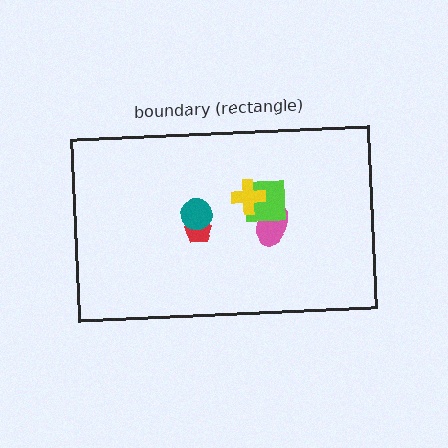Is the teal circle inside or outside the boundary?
Inside.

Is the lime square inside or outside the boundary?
Inside.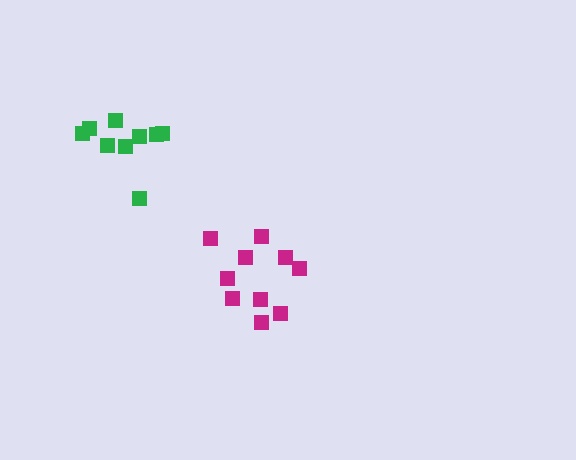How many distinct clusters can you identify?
There are 2 distinct clusters.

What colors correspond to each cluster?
The clusters are colored: green, magenta.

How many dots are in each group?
Group 1: 9 dots, Group 2: 10 dots (19 total).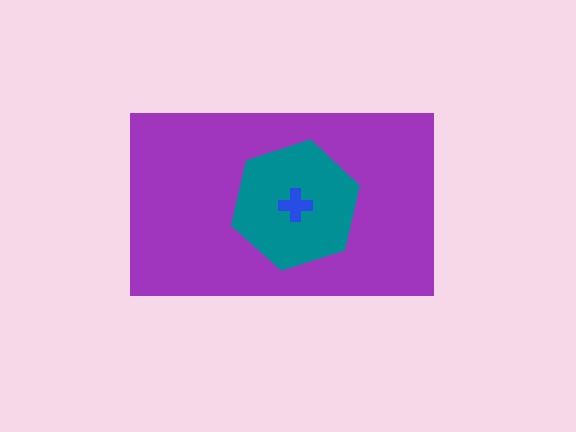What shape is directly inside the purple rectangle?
The teal hexagon.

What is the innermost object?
The blue cross.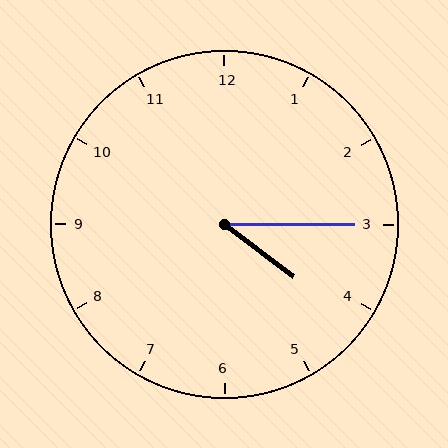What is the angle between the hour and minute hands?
Approximately 38 degrees.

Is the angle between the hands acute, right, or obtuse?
It is acute.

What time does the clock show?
4:15.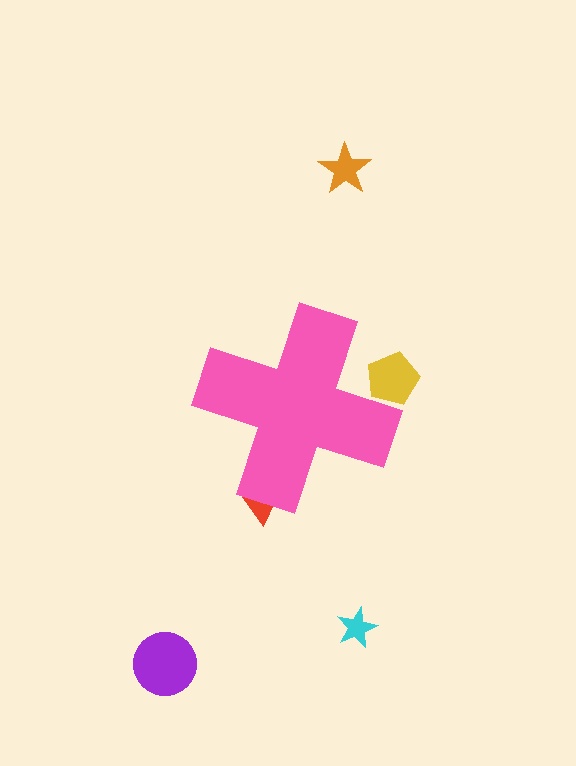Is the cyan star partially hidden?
No, the cyan star is fully visible.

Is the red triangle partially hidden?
Yes, the red triangle is partially hidden behind the pink cross.